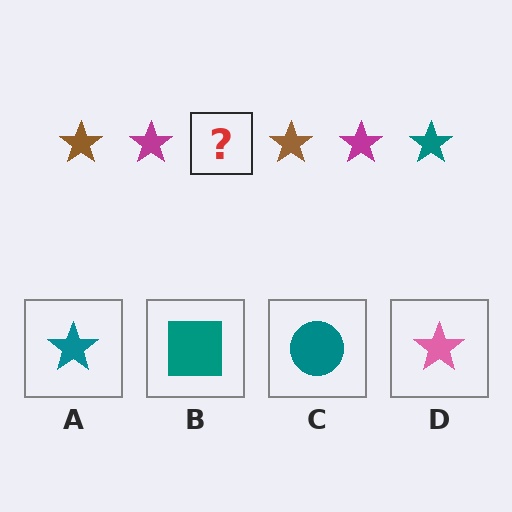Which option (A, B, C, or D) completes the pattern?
A.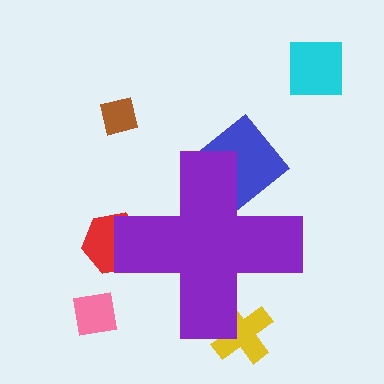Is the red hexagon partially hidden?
Yes, the red hexagon is partially hidden behind the purple cross.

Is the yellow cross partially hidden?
Yes, the yellow cross is partially hidden behind the purple cross.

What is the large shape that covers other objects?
A purple cross.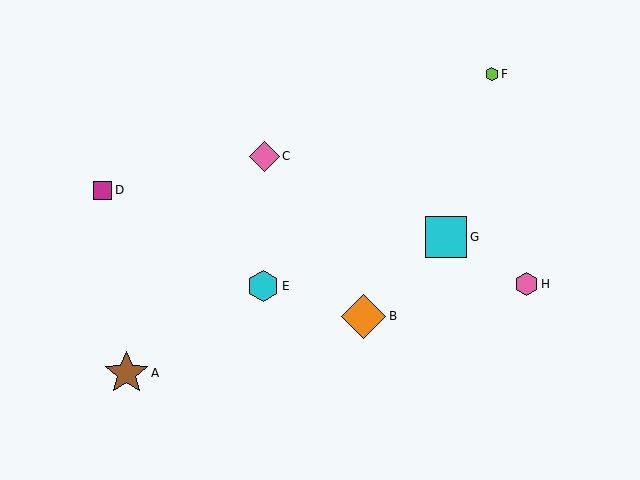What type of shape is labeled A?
Shape A is a brown star.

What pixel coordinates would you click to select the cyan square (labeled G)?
Click at (446, 237) to select the cyan square G.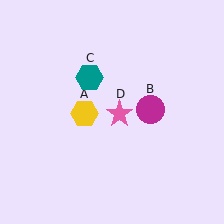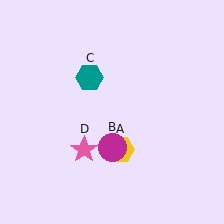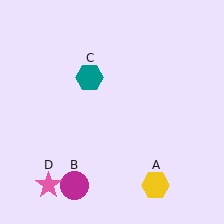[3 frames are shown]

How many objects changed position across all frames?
3 objects changed position: yellow hexagon (object A), magenta circle (object B), pink star (object D).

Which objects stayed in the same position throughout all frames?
Teal hexagon (object C) remained stationary.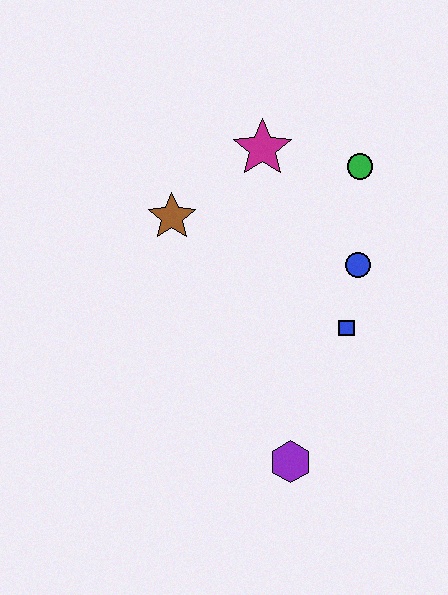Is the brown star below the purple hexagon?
No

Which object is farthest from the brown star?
The purple hexagon is farthest from the brown star.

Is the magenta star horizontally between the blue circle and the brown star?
Yes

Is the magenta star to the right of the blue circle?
No